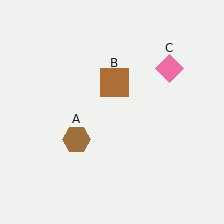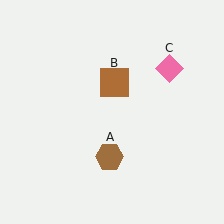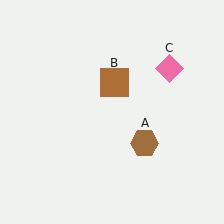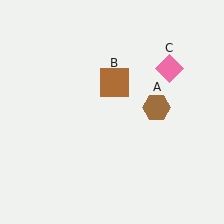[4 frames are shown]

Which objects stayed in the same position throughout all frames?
Brown square (object B) and pink diamond (object C) remained stationary.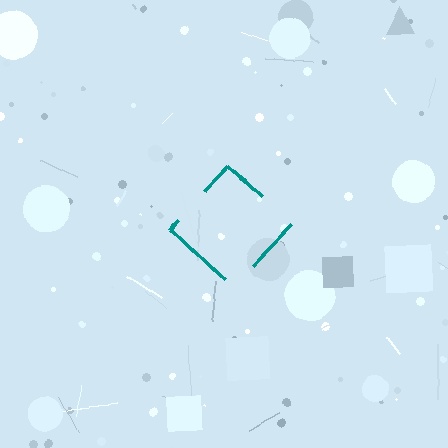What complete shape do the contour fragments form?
The contour fragments form a diamond.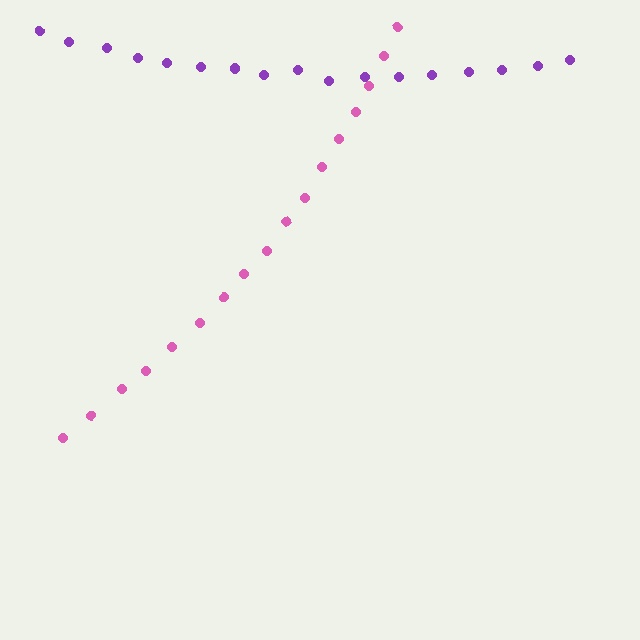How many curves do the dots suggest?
There are 2 distinct paths.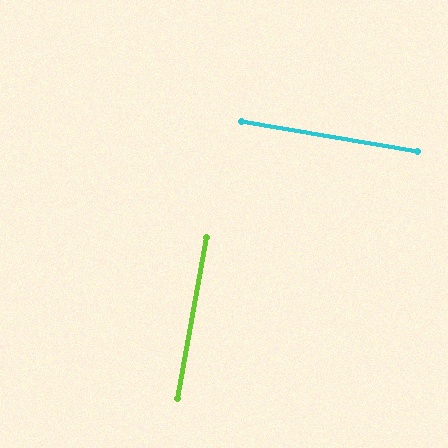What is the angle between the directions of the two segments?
Approximately 90 degrees.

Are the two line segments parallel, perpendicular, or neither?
Perpendicular — they meet at approximately 90°.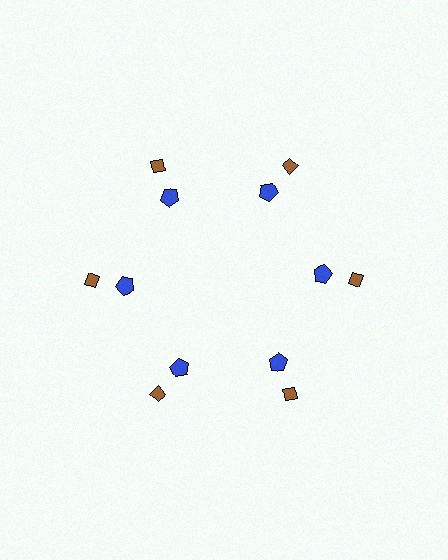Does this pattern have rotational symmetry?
Yes, this pattern has 6-fold rotational symmetry. It looks the same after rotating 60 degrees around the center.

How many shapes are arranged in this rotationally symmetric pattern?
There are 12 shapes, arranged in 6 groups of 2.